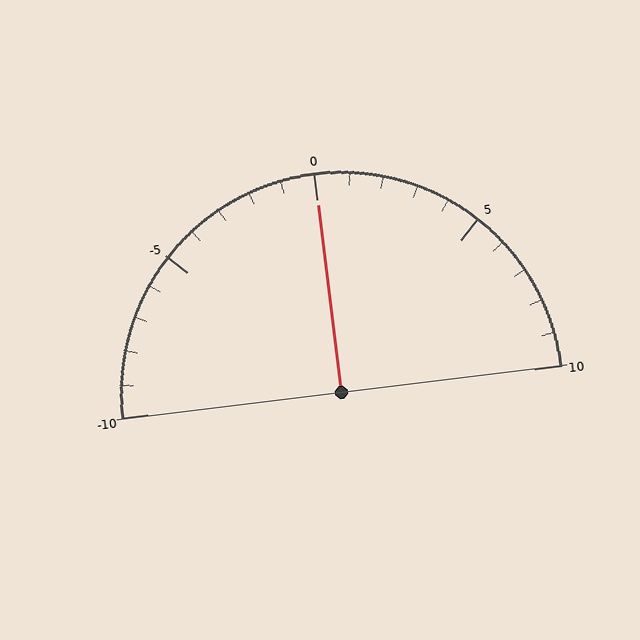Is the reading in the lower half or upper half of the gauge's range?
The reading is in the upper half of the range (-10 to 10).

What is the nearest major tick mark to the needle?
The nearest major tick mark is 0.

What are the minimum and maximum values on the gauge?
The gauge ranges from -10 to 10.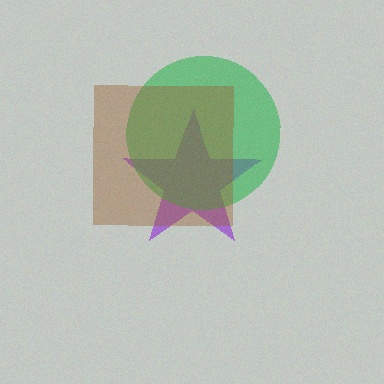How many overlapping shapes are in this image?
There are 3 overlapping shapes in the image.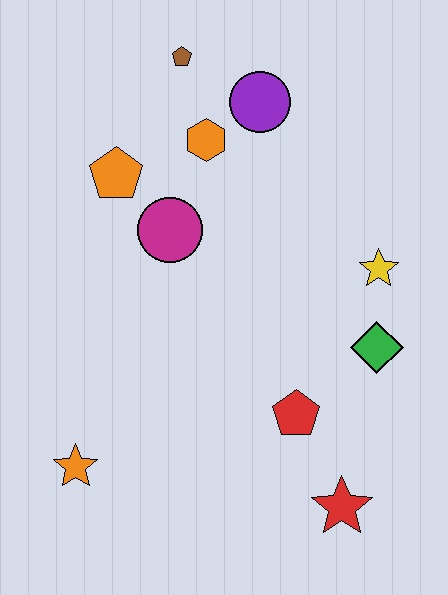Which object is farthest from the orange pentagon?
The red star is farthest from the orange pentagon.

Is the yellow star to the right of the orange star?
Yes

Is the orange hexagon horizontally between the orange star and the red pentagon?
Yes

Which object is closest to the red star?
The red pentagon is closest to the red star.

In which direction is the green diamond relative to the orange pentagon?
The green diamond is to the right of the orange pentagon.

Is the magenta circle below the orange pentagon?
Yes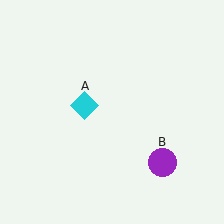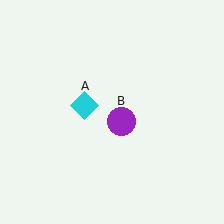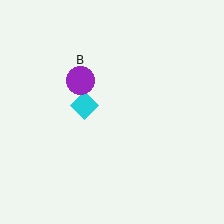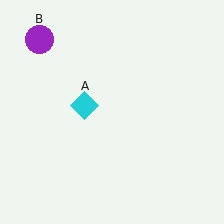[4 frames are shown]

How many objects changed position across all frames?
1 object changed position: purple circle (object B).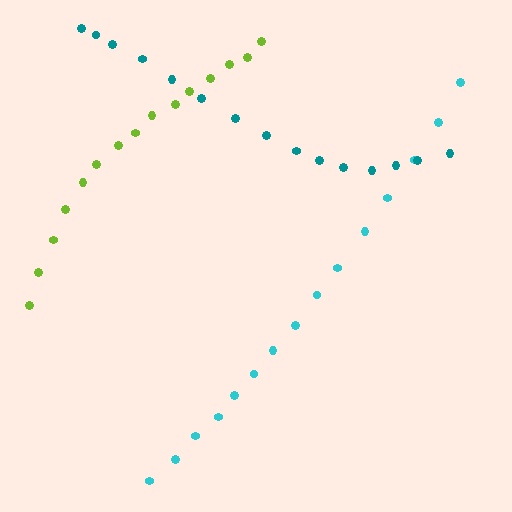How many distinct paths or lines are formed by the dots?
There are 3 distinct paths.